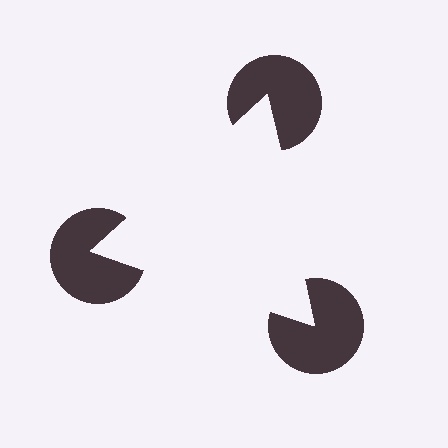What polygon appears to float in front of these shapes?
An illusory triangle — its edges are inferred from the aligned wedge cuts in the pac-man discs, not physically drawn.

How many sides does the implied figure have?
3 sides.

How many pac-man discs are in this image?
There are 3 — one at each vertex of the illusory triangle.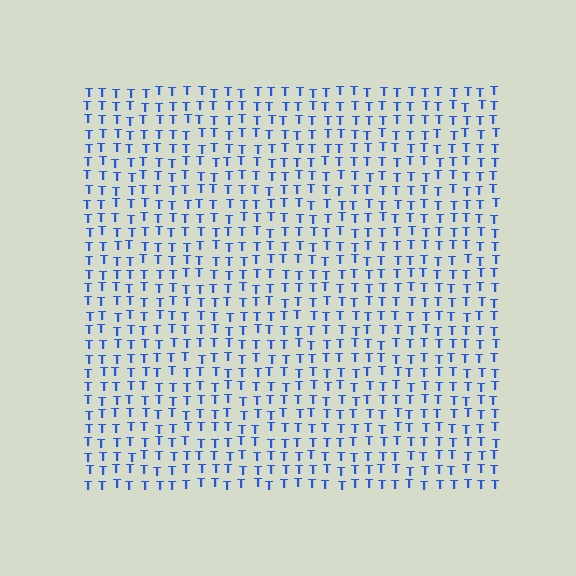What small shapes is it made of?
It is made of small letter T's.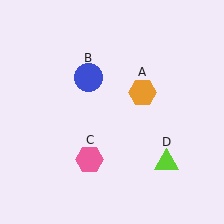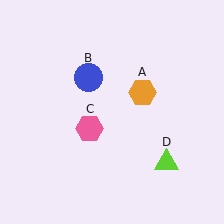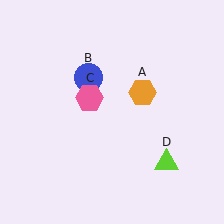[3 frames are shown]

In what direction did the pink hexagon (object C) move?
The pink hexagon (object C) moved up.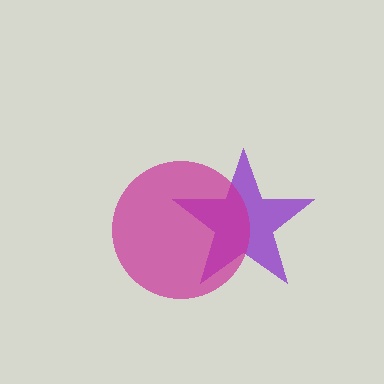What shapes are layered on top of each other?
The layered shapes are: a purple star, a magenta circle.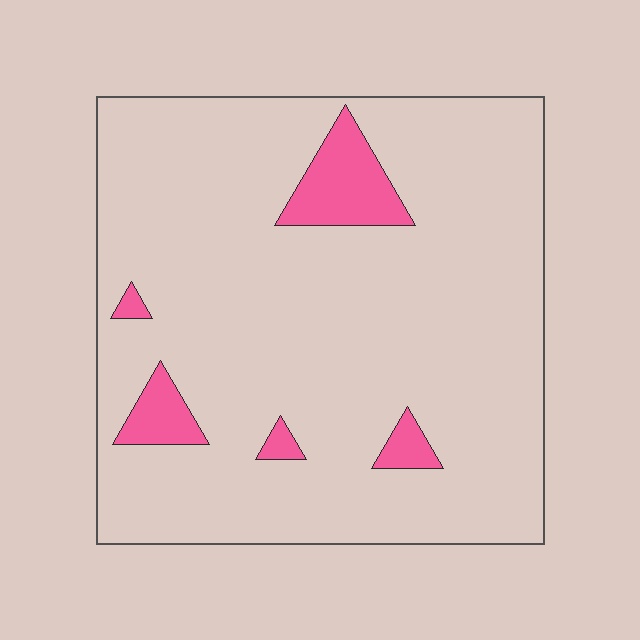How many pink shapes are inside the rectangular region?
5.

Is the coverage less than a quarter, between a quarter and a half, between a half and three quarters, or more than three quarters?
Less than a quarter.